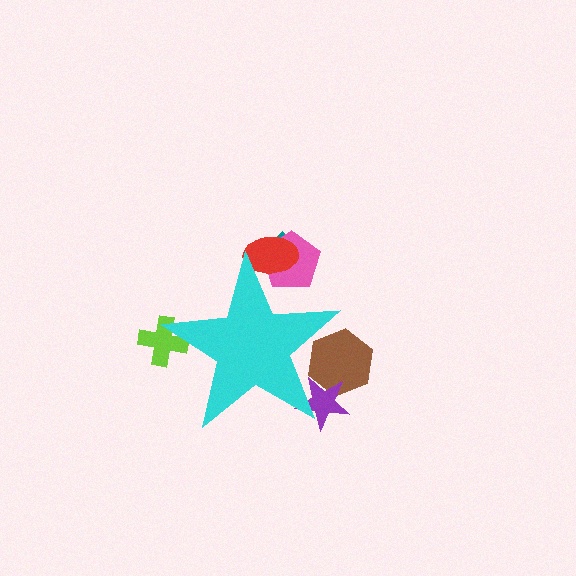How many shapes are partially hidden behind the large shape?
6 shapes are partially hidden.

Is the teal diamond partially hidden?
Yes, the teal diamond is partially hidden behind the cyan star.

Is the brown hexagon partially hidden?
Yes, the brown hexagon is partially hidden behind the cyan star.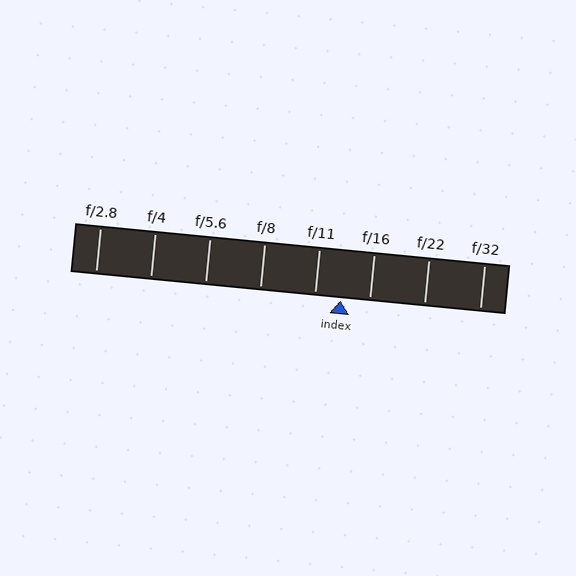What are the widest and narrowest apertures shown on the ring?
The widest aperture shown is f/2.8 and the narrowest is f/32.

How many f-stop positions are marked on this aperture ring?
There are 8 f-stop positions marked.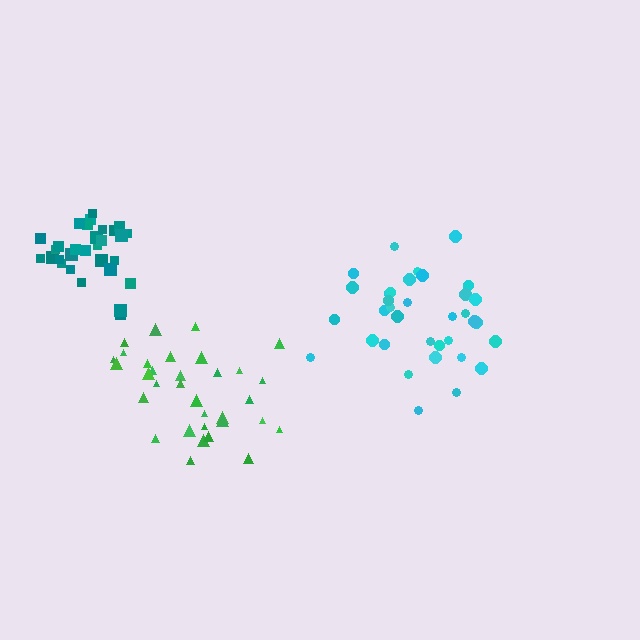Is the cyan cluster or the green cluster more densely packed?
Cyan.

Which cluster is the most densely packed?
Teal.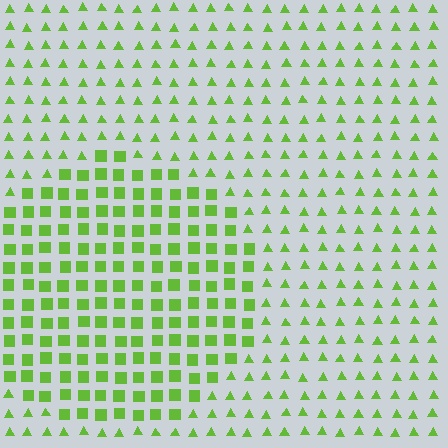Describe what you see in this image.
The image is filled with small lime elements arranged in a uniform grid. A circle-shaped region contains squares, while the surrounding area contains triangles. The boundary is defined purely by the change in element shape.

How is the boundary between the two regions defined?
The boundary is defined by a change in element shape: squares inside vs. triangles outside. All elements share the same color and spacing.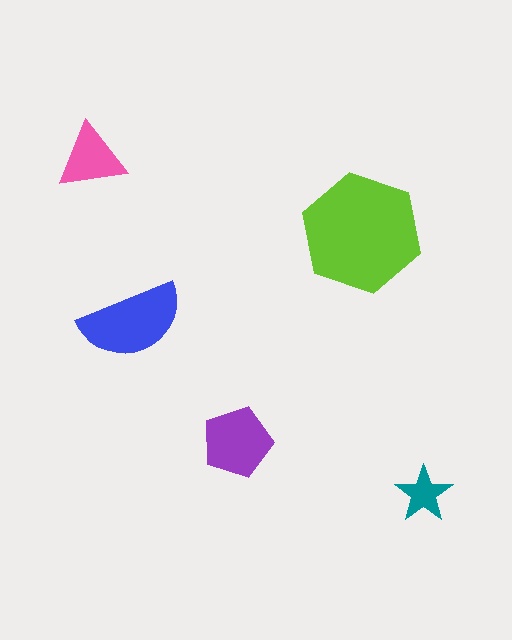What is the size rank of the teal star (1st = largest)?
5th.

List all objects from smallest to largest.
The teal star, the pink triangle, the purple pentagon, the blue semicircle, the lime hexagon.